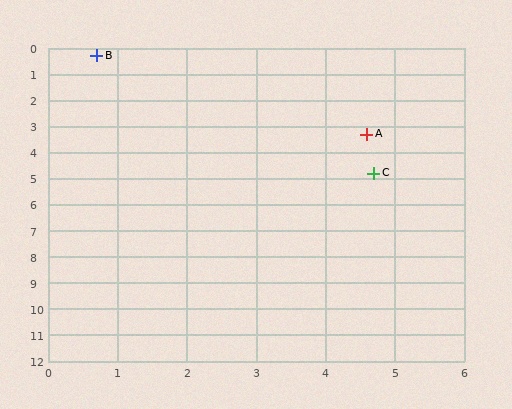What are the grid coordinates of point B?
Point B is at approximately (0.7, 0.3).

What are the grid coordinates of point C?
Point C is at approximately (4.7, 4.8).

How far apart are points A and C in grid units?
Points A and C are about 1.5 grid units apart.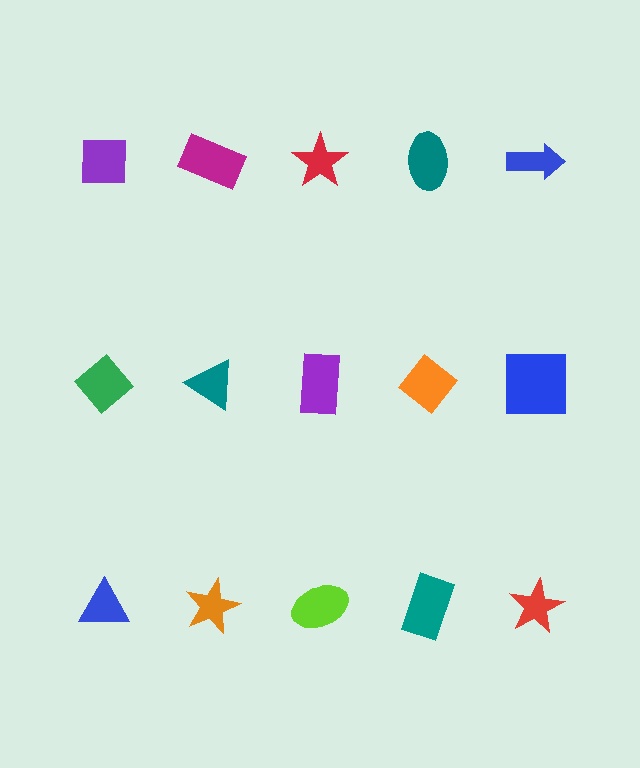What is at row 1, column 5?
A blue arrow.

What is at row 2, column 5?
A blue square.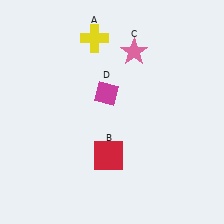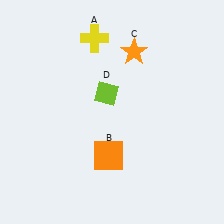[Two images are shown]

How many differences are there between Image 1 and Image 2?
There are 3 differences between the two images.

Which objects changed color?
B changed from red to orange. C changed from pink to orange. D changed from magenta to lime.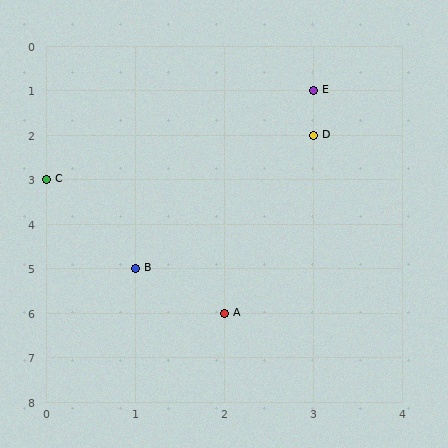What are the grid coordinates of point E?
Point E is at grid coordinates (3, 1).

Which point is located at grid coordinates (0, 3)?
Point C is at (0, 3).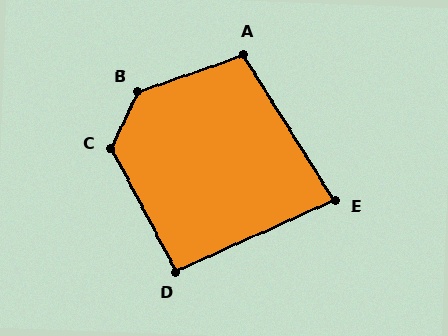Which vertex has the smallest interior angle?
E, at approximately 83 degrees.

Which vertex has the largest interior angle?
B, at approximately 135 degrees.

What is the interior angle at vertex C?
Approximately 127 degrees (obtuse).